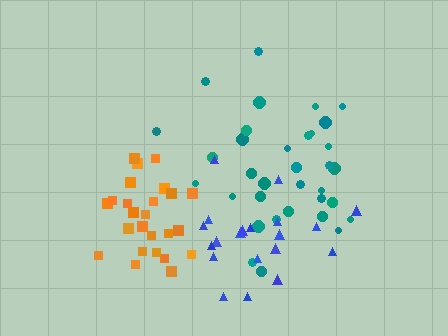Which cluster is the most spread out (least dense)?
Blue.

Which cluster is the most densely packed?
Orange.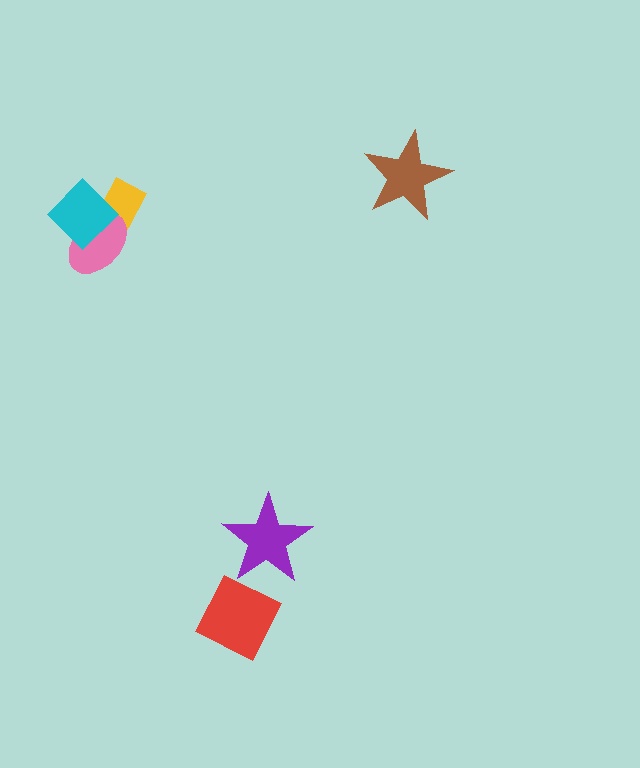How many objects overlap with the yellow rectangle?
2 objects overlap with the yellow rectangle.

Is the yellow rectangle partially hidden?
Yes, it is partially covered by another shape.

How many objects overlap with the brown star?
0 objects overlap with the brown star.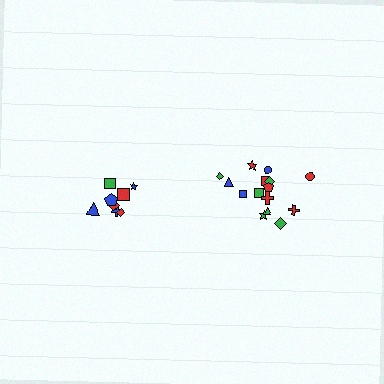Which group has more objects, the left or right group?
The right group.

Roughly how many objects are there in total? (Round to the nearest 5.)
Roughly 25 objects in total.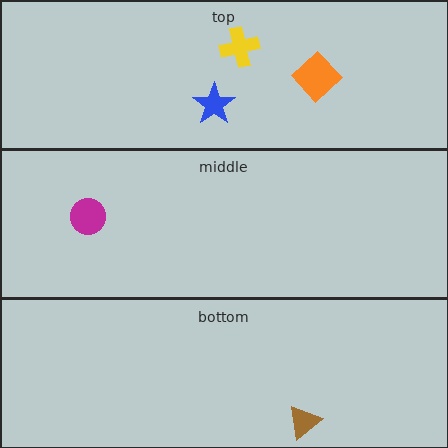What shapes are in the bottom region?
The brown triangle.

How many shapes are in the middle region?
1.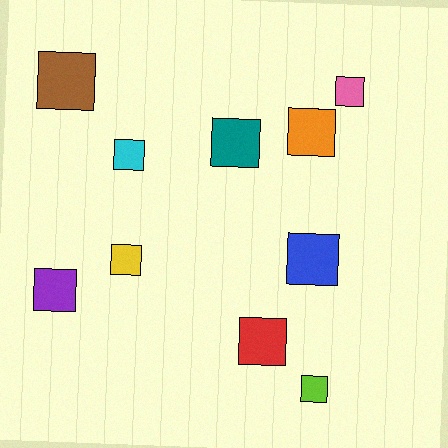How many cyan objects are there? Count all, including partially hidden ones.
There is 1 cyan object.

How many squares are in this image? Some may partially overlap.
There are 10 squares.